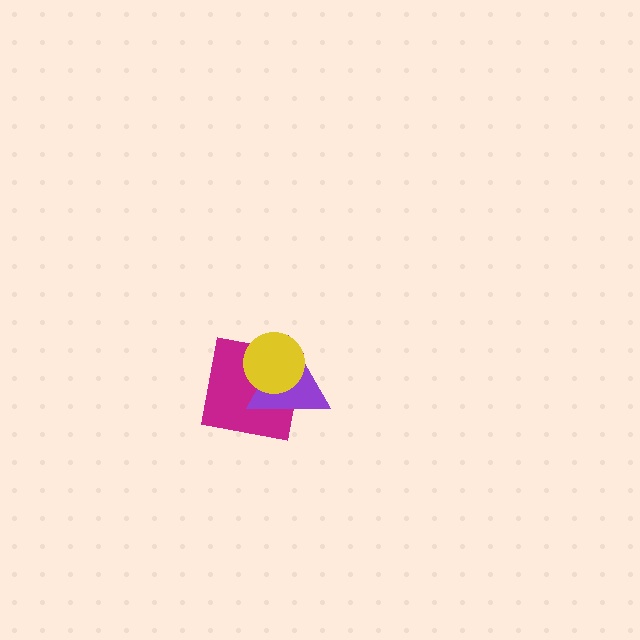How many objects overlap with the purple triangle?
2 objects overlap with the purple triangle.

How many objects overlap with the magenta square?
2 objects overlap with the magenta square.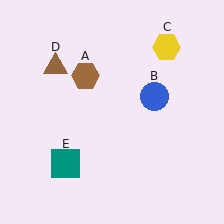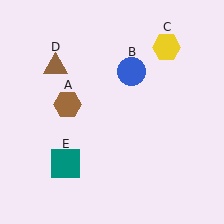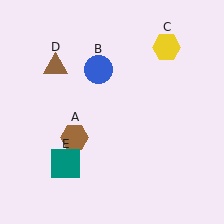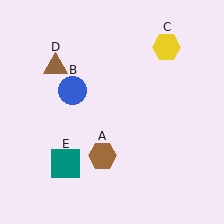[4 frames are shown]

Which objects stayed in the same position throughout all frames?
Yellow hexagon (object C) and brown triangle (object D) and teal square (object E) remained stationary.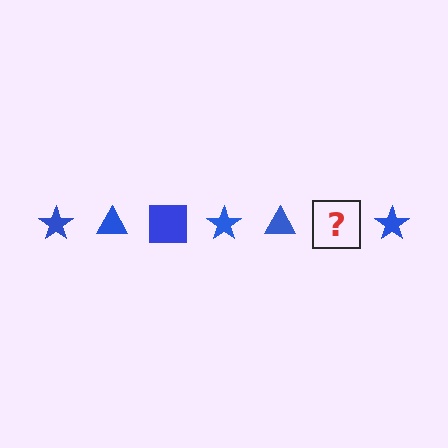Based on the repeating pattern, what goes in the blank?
The blank should be a blue square.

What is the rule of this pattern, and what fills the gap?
The rule is that the pattern cycles through star, triangle, square shapes in blue. The gap should be filled with a blue square.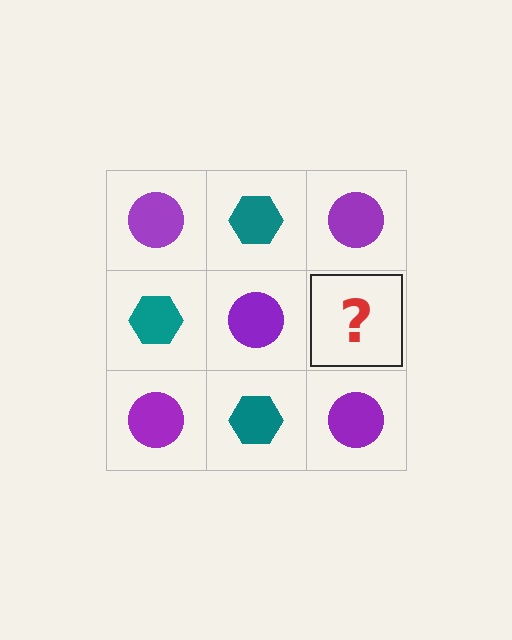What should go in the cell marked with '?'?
The missing cell should contain a teal hexagon.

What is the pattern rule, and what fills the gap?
The rule is that it alternates purple circle and teal hexagon in a checkerboard pattern. The gap should be filled with a teal hexagon.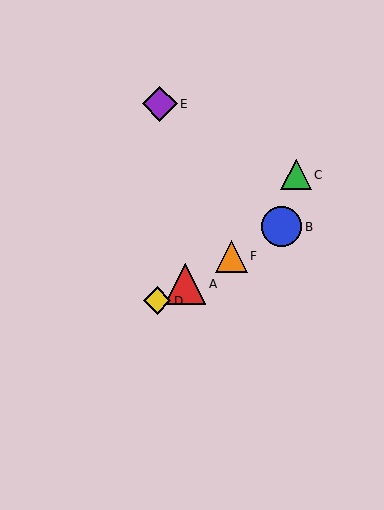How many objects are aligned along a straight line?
4 objects (A, B, D, F) are aligned along a straight line.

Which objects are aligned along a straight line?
Objects A, B, D, F are aligned along a straight line.